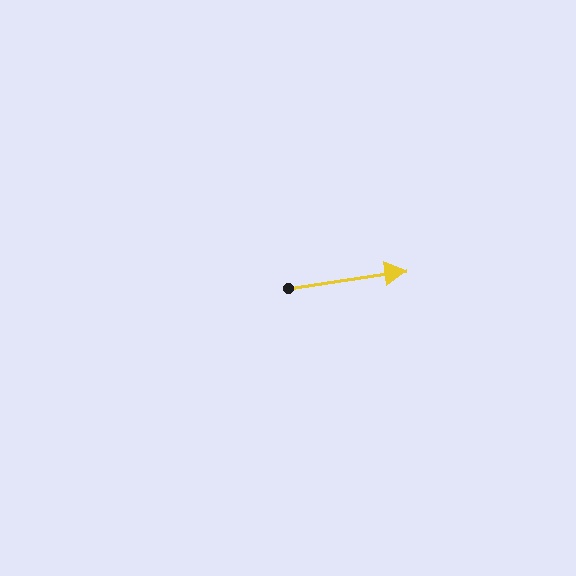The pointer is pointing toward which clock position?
Roughly 3 o'clock.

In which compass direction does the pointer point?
East.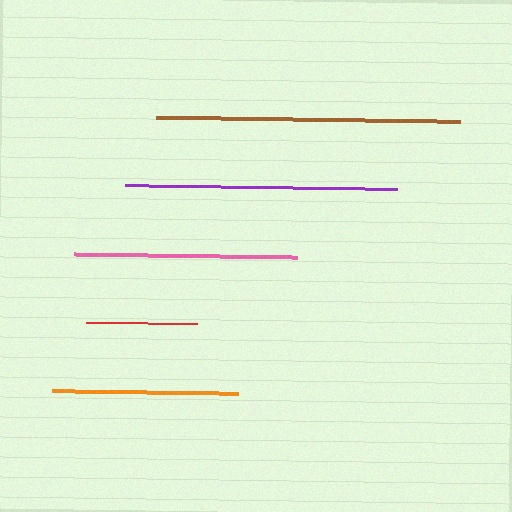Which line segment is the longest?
The brown line is the longest at approximately 303 pixels.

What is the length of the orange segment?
The orange segment is approximately 186 pixels long.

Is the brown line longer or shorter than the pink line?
The brown line is longer than the pink line.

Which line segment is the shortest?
The red line is the shortest at approximately 111 pixels.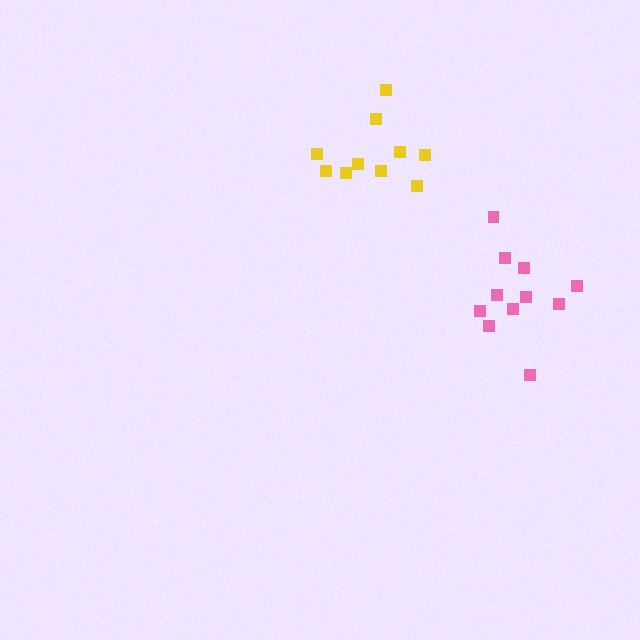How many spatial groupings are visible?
There are 2 spatial groupings.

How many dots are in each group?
Group 1: 11 dots, Group 2: 10 dots (21 total).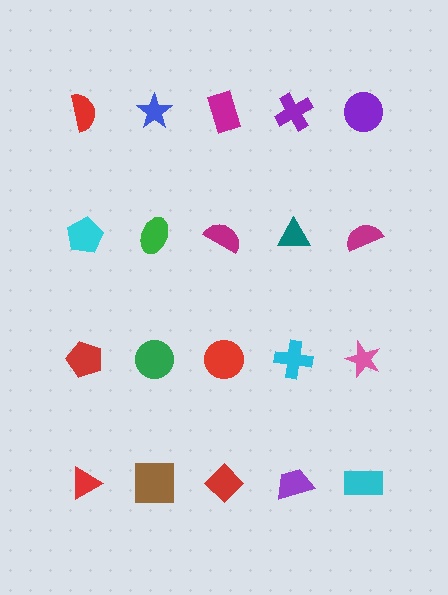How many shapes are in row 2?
5 shapes.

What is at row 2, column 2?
A green ellipse.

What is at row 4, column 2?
A brown square.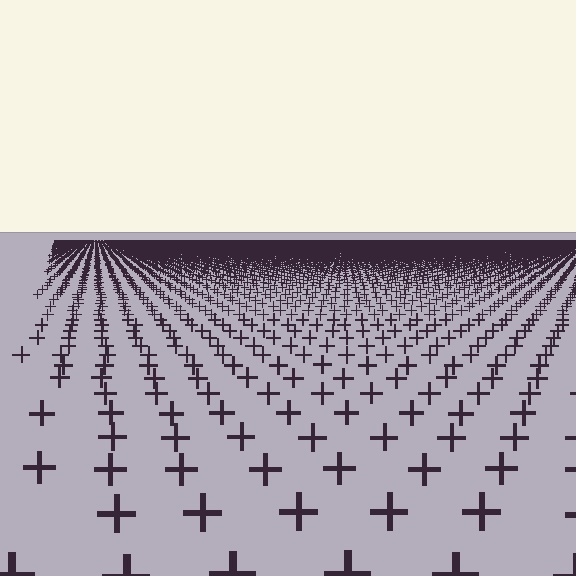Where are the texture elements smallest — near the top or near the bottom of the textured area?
Near the top.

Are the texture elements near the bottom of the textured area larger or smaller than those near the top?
Larger. Near the bottom, elements are closer to the viewer and appear at a bigger on-screen size.